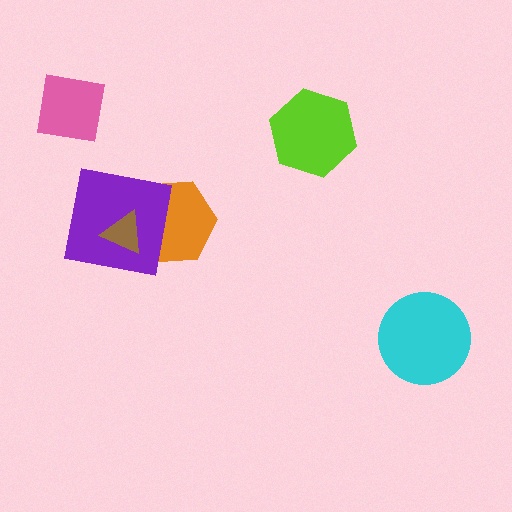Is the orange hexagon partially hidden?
Yes, it is partially covered by another shape.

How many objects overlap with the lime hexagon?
0 objects overlap with the lime hexagon.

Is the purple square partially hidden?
Yes, it is partially covered by another shape.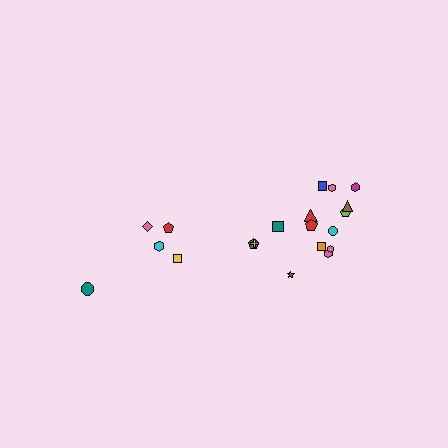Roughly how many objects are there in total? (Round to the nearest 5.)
Roughly 20 objects in total.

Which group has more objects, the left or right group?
The right group.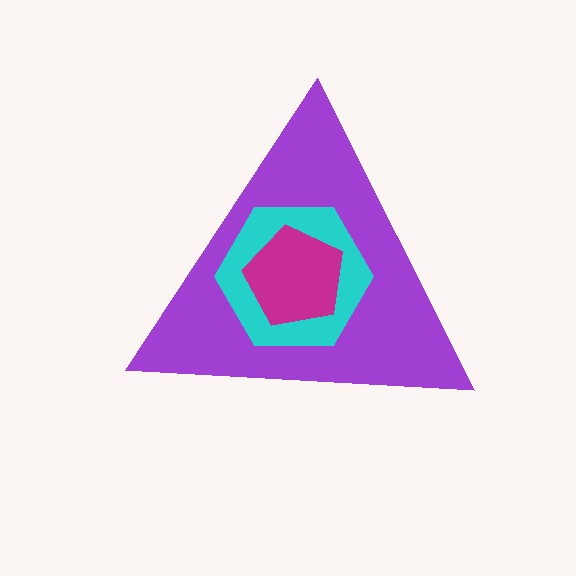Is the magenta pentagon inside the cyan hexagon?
Yes.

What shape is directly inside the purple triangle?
The cyan hexagon.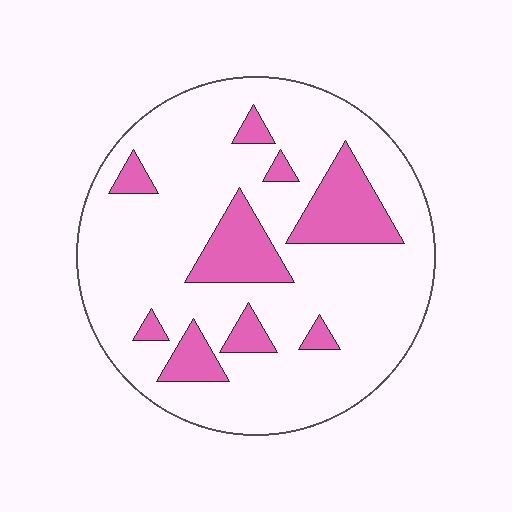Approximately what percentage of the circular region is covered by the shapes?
Approximately 20%.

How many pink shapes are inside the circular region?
9.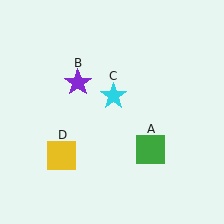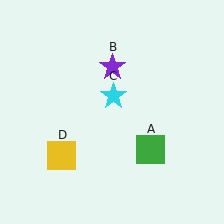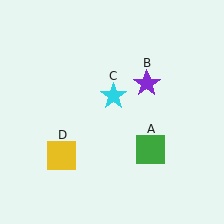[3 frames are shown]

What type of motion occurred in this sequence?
The purple star (object B) rotated clockwise around the center of the scene.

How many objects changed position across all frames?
1 object changed position: purple star (object B).